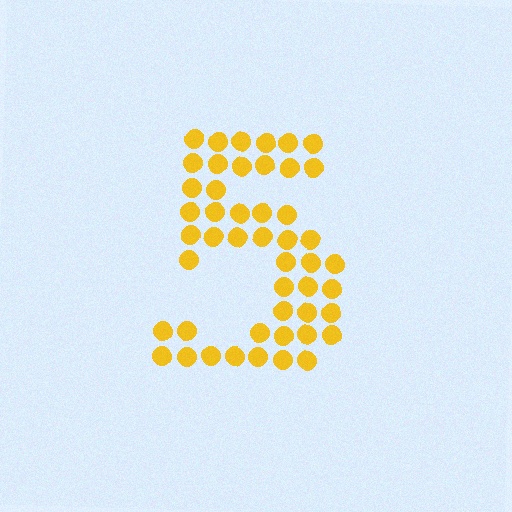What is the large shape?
The large shape is the digit 5.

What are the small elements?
The small elements are circles.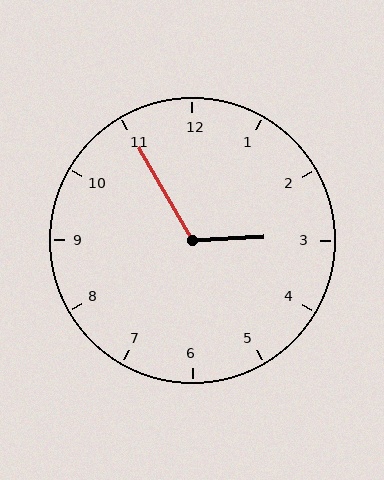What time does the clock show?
2:55.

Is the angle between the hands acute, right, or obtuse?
It is obtuse.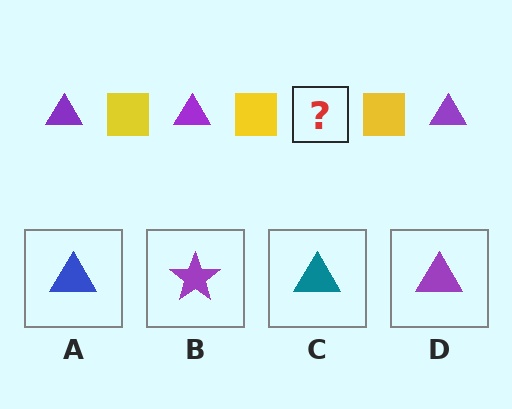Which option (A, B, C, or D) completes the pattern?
D.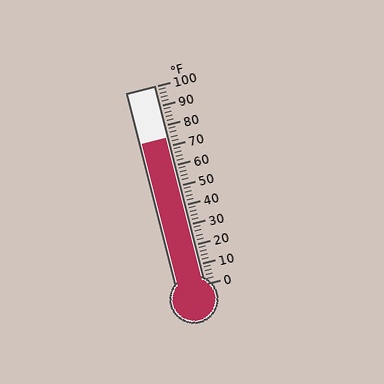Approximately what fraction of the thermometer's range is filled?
The thermometer is filled to approximately 75% of its range.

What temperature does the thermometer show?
The thermometer shows approximately 74°F.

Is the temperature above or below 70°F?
The temperature is above 70°F.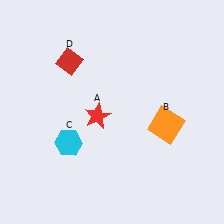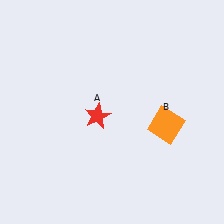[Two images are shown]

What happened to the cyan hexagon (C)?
The cyan hexagon (C) was removed in Image 2. It was in the bottom-left area of Image 1.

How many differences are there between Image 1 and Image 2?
There are 2 differences between the two images.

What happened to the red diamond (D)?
The red diamond (D) was removed in Image 2. It was in the top-left area of Image 1.